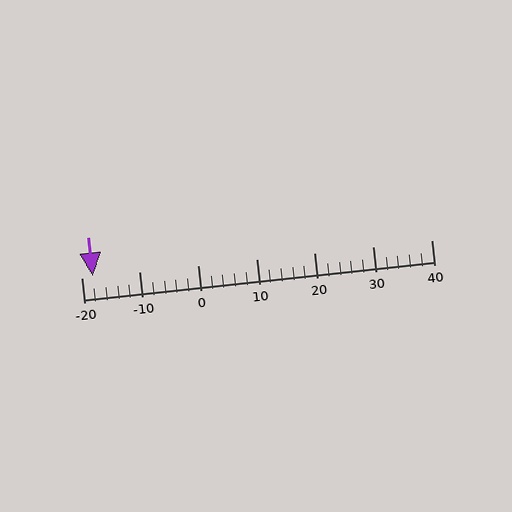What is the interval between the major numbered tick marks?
The major tick marks are spaced 10 units apart.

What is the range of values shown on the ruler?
The ruler shows values from -20 to 40.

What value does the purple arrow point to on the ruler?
The purple arrow points to approximately -18.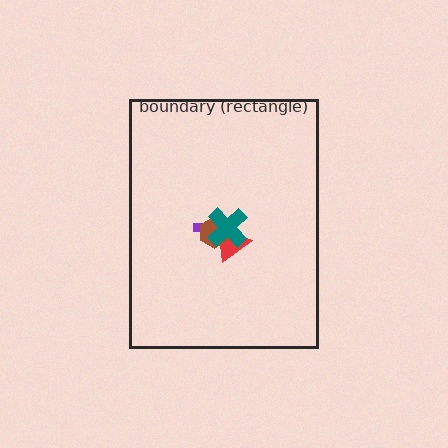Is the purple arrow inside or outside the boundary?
Inside.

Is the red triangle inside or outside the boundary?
Inside.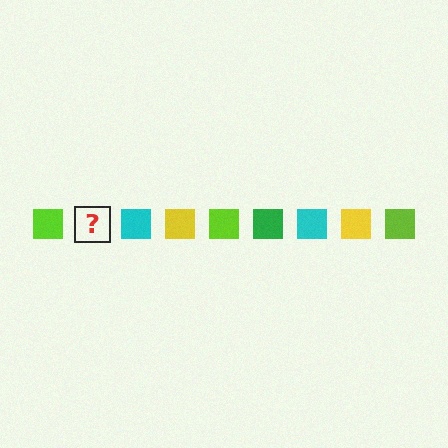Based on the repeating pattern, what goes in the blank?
The blank should be a green square.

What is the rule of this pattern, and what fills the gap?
The rule is that the pattern cycles through lime, green, cyan, yellow squares. The gap should be filled with a green square.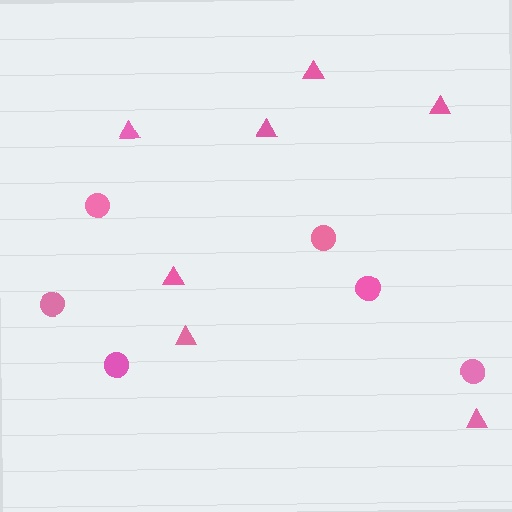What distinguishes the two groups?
There are 2 groups: one group of circles (6) and one group of triangles (7).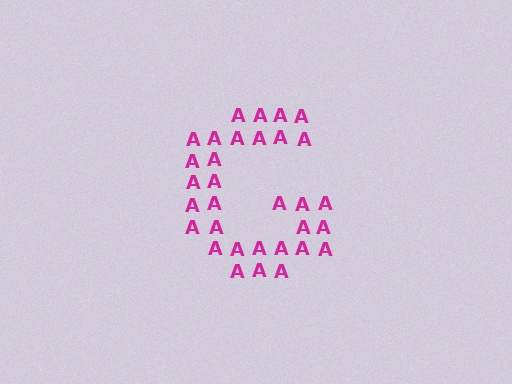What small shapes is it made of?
It is made of small letter A's.